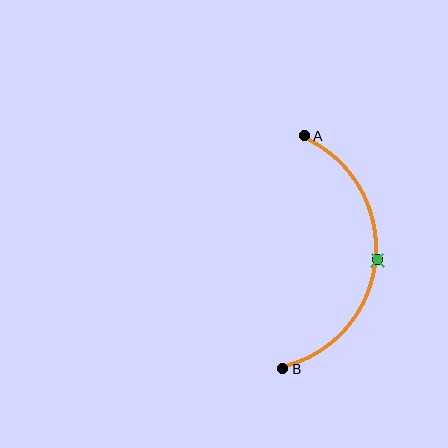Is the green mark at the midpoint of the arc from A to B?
Yes. The green mark lies on the arc at equal arc-length from both A and B — it is the arc midpoint.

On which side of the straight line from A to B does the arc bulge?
The arc bulges to the right of the straight line connecting A and B.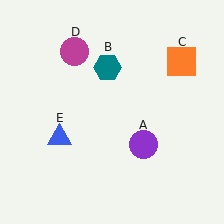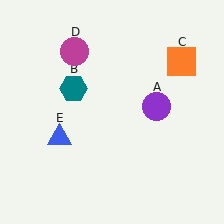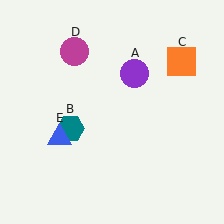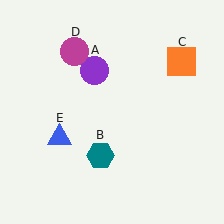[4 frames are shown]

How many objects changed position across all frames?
2 objects changed position: purple circle (object A), teal hexagon (object B).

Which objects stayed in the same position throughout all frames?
Orange square (object C) and magenta circle (object D) and blue triangle (object E) remained stationary.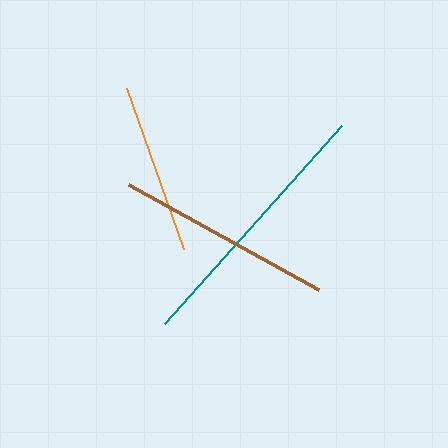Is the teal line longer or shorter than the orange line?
The teal line is longer than the orange line.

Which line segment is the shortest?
The orange line is the shortest at approximately 171 pixels.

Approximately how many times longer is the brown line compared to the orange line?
The brown line is approximately 1.3 times the length of the orange line.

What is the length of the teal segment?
The teal segment is approximately 266 pixels long.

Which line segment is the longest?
The teal line is the longest at approximately 266 pixels.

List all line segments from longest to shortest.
From longest to shortest: teal, brown, orange.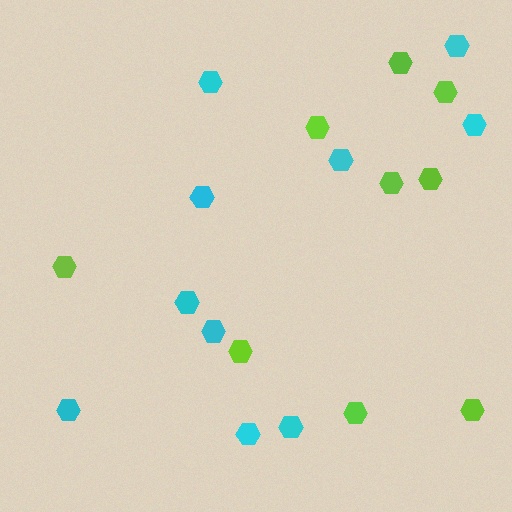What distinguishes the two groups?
There are 2 groups: one group of lime hexagons (9) and one group of cyan hexagons (10).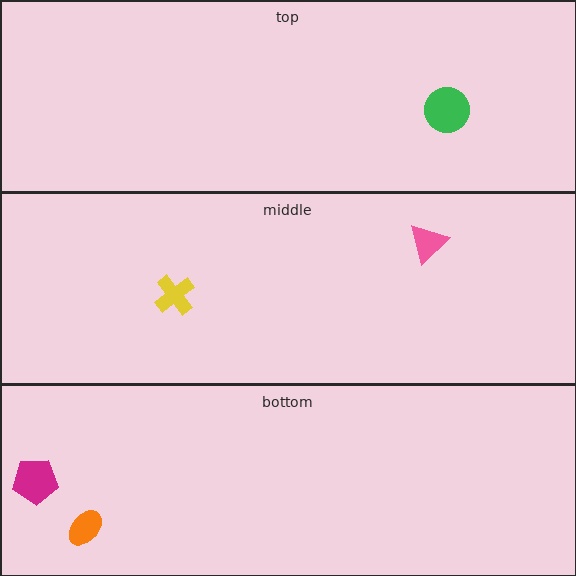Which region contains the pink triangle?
The middle region.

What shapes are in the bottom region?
The orange ellipse, the magenta pentagon.